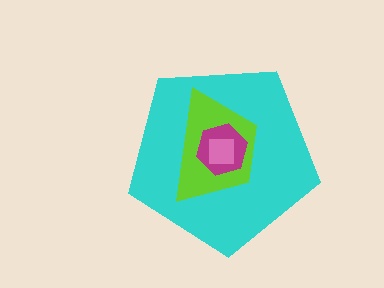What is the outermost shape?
The cyan pentagon.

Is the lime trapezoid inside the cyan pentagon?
Yes.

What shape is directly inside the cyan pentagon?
The lime trapezoid.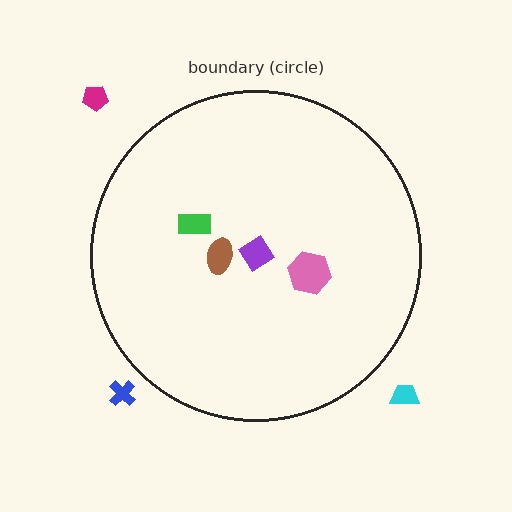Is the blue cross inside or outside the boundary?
Outside.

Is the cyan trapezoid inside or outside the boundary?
Outside.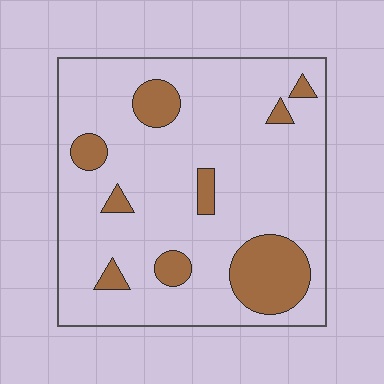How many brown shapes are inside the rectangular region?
9.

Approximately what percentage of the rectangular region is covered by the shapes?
Approximately 15%.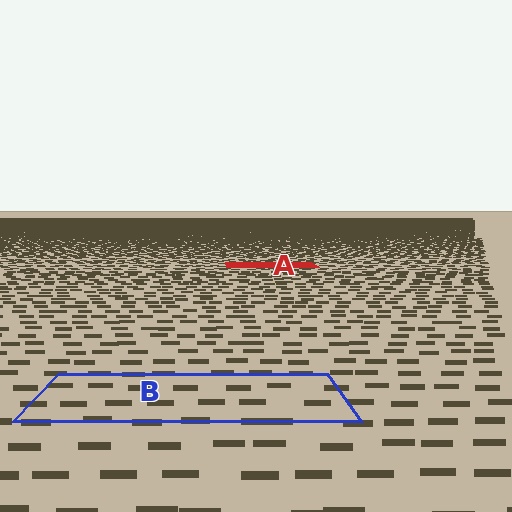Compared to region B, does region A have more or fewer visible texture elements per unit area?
Region A has more texture elements per unit area — they are packed more densely because it is farther away.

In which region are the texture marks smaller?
The texture marks are smaller in region A, because it is farther away.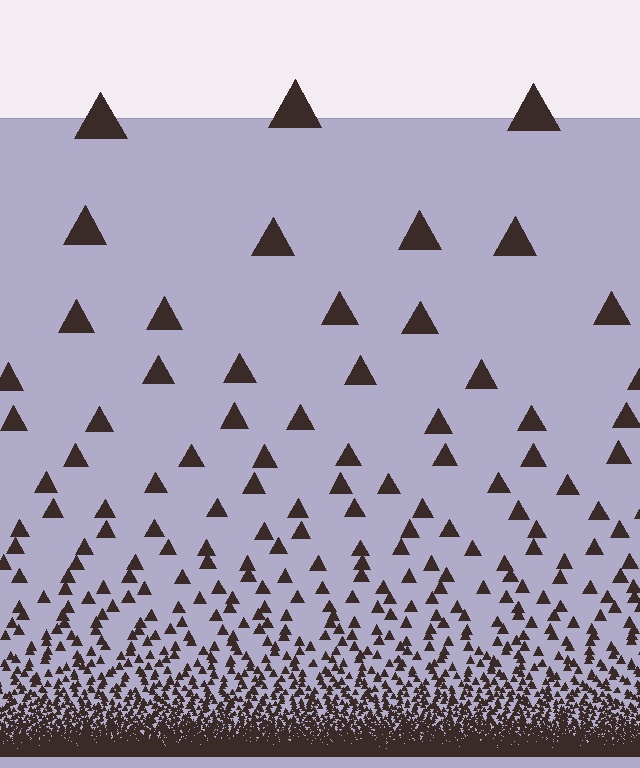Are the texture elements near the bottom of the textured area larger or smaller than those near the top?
Smaller. The gradient is inverted — elements near the bottom are smaller and denser.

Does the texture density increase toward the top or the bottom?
Density increases toward the bottom.